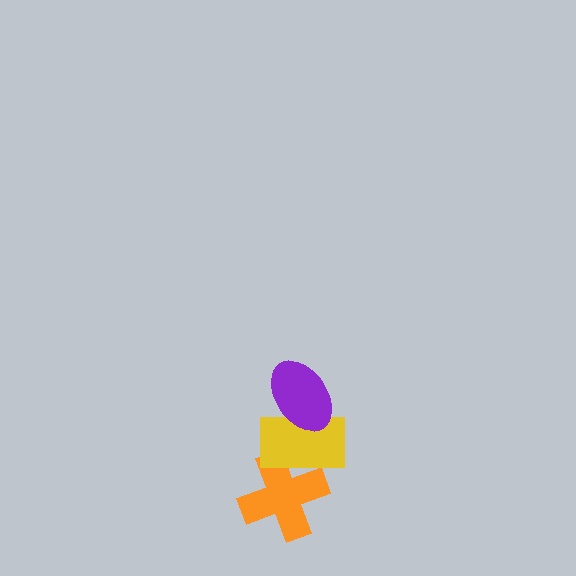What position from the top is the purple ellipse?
The purple ellipse is 1st from the top.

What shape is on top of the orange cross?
The yellow rectangle is on top of the orange cross.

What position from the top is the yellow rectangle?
The yellow rectangle is 2nd from the top.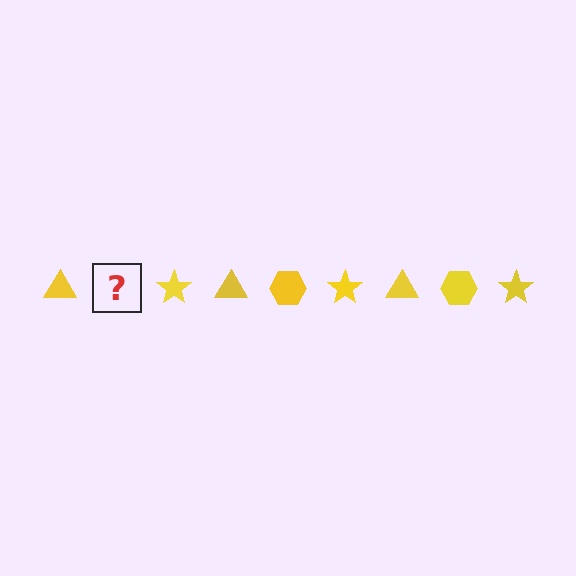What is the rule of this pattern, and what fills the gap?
The rule is that the pattern cycles through triangle, hexagon, star shapes in yellow. The gap should be filled with a yellow hexagon.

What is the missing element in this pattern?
The missing element is a yellow hexagon.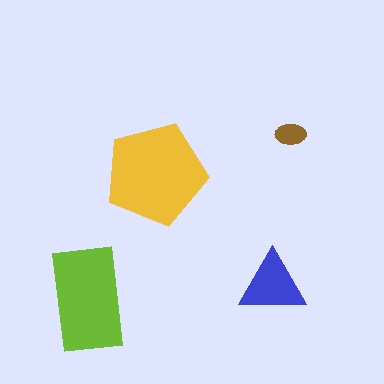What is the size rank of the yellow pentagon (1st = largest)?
1st.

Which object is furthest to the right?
The brown ellipse is rightmost.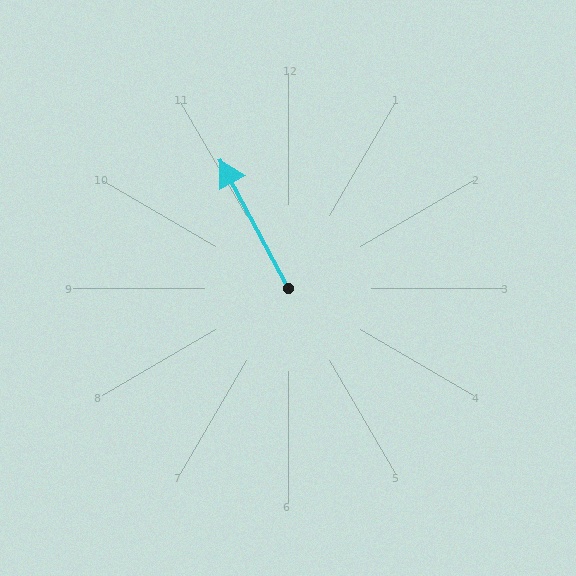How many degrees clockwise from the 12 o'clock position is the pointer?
Approximately 332 degrees.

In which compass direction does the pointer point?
Northwest.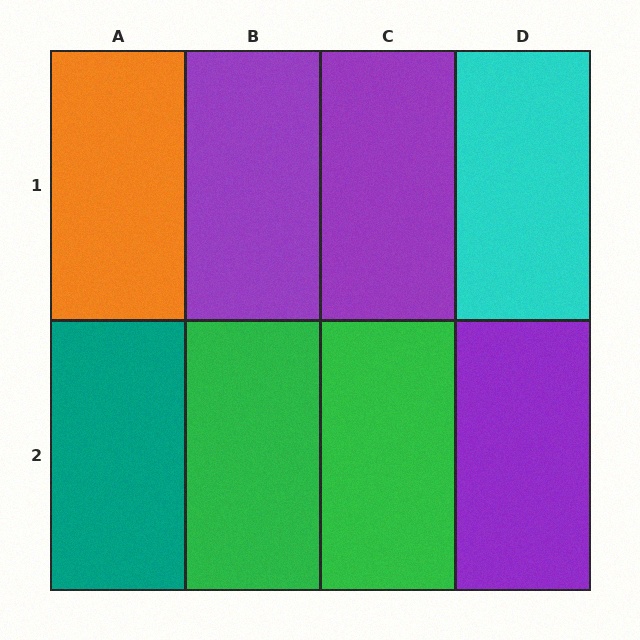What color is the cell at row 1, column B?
Purple.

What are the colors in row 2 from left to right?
Teal, green, green, purple.